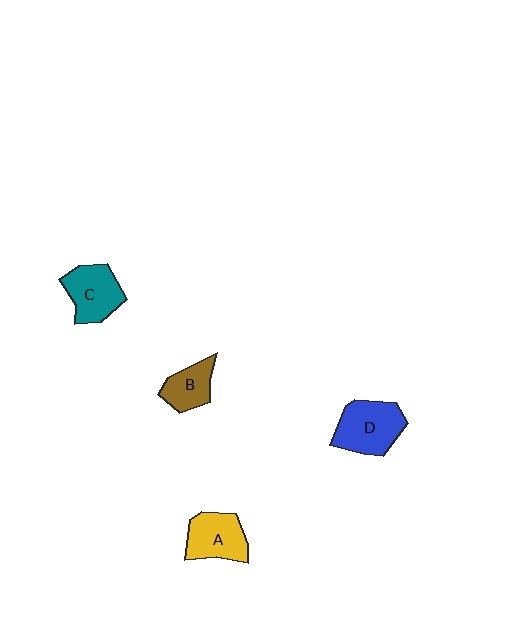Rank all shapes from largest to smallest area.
From largest to smallest: D (blue), C (teal), A (yellow), B (brown).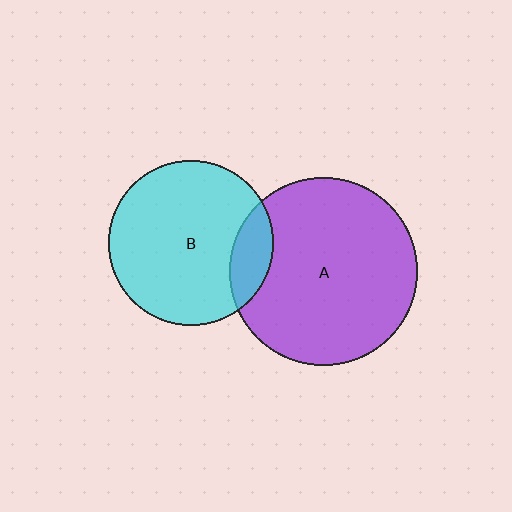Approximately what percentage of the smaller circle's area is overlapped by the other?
Approximately 15%.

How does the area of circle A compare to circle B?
Approximately 1.3 times.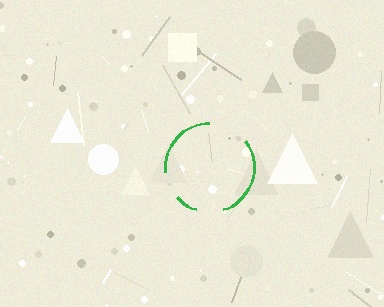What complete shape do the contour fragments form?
The contour fragments form a circle.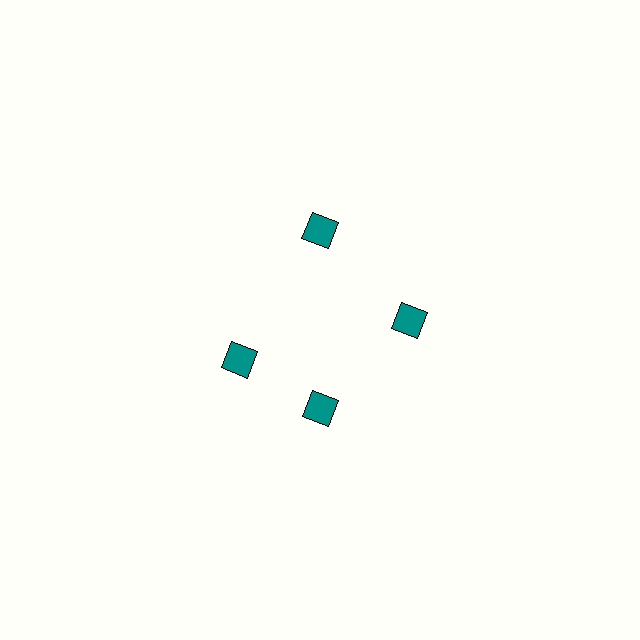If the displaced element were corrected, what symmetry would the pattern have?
It would have 4-fold rotational symmetry — the pattern would map onto itself every 90 degrees.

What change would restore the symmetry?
The symmetry would be restored by rotating it back into even spacing with its neighbors so that all 4 squares sit at equal angles and equal distance from the center.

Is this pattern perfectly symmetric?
No. The 4 teal squares are arranged in a ring, but one element near the 9 o'clock position is rotated out of alignment along the ring, breaking the 4-fold rotational symmetry.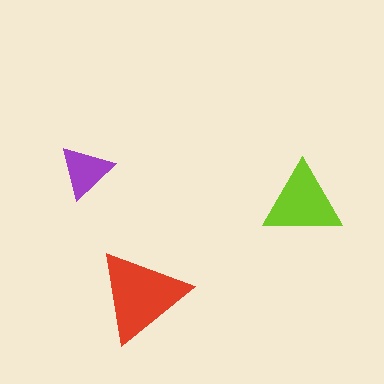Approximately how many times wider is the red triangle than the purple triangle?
About 1.5 times wider.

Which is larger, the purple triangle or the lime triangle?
The lime one.